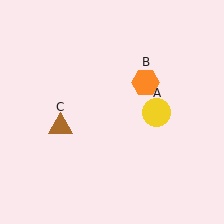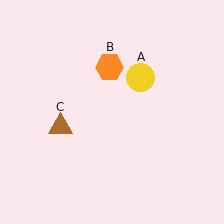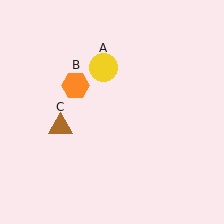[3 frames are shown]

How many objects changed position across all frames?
2 objects changed position: yellow circle (object A), orange hexagon (object B).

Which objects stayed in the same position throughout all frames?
Brown triangle (object C) remained stationary.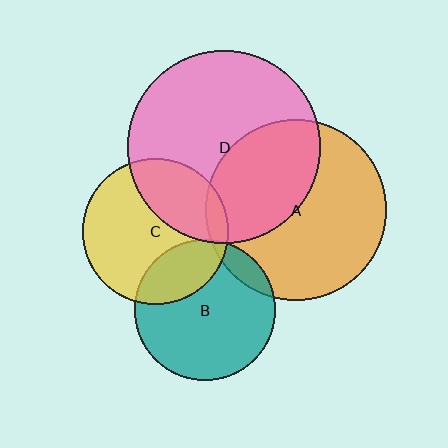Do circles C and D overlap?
Yes.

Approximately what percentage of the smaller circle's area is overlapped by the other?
Approximately 30%.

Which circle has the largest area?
Circle D (pink).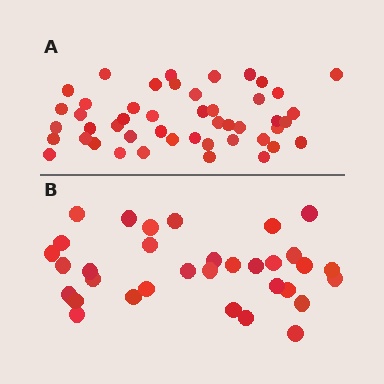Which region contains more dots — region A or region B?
Region A (the top region) has more dots.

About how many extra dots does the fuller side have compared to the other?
Region A has approximately 15 more dots than region B.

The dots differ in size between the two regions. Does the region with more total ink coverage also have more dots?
No. Region B has more total ink coverage because its dots are larger, but region A actually contains more individual dots. Total area can be misleading — the number of items is what matters here.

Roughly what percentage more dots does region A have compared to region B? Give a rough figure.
About 40% more.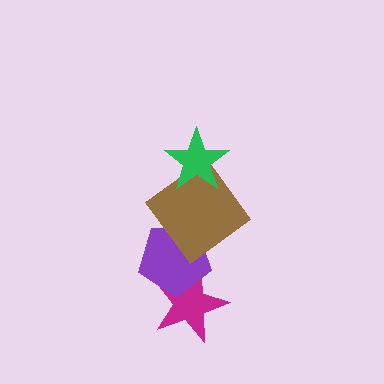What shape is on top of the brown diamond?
The green star is on top of the brown diamond.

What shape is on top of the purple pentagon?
The brown diamond is on top of the purple pentagon.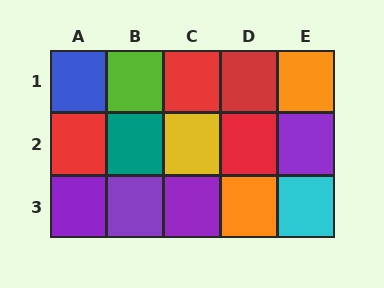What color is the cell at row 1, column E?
Orange.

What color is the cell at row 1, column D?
Red.